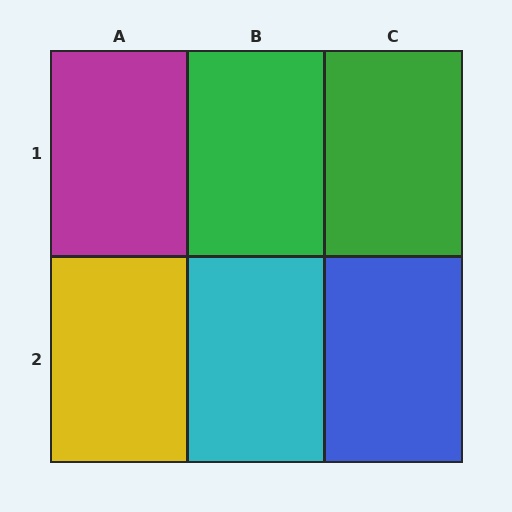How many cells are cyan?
1 cell is cyan.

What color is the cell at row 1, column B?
Green.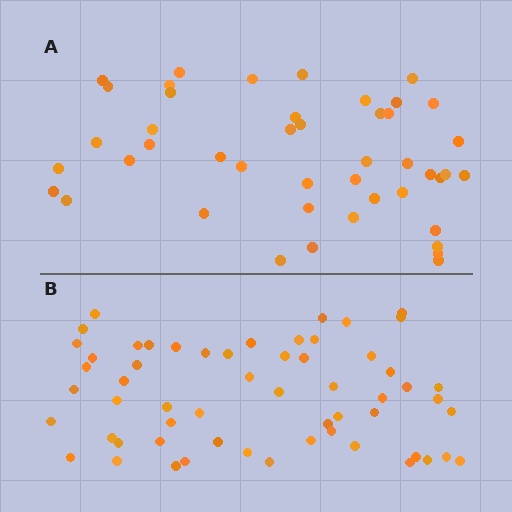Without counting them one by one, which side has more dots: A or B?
Region B (the bottom region) has more dots.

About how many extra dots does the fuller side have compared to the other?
Region B has approximately 15 more dots than region A.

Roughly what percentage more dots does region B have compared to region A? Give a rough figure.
About 30% more.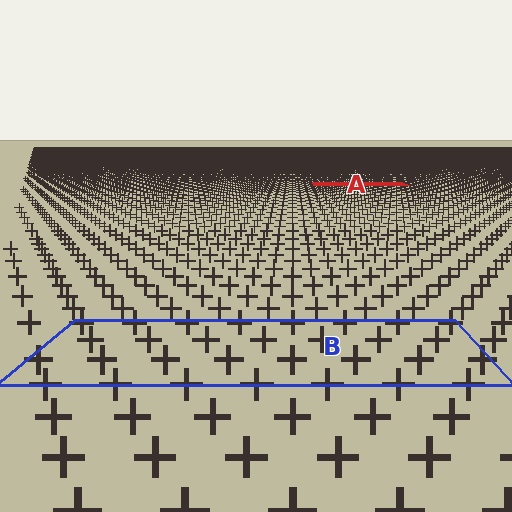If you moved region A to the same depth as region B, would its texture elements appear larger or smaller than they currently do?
They would appear larger. At a closer depth, the same texture elements are projected at a bigger on-screen size.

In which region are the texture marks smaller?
The texture marks are smaller in region A, because it is farther away.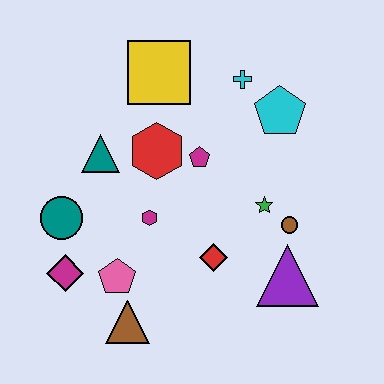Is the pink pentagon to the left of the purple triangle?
Yes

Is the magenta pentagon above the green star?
Yes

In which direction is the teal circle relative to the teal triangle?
The teal circle is below the teal triangle.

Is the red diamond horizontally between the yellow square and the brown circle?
Yes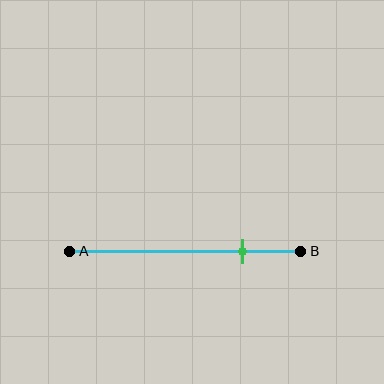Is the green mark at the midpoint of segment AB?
No, the mark is at about 75% from A, not at the 50% midpoint.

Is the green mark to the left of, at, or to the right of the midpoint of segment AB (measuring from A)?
The green mark is to the right of the midpoint of segment AB.